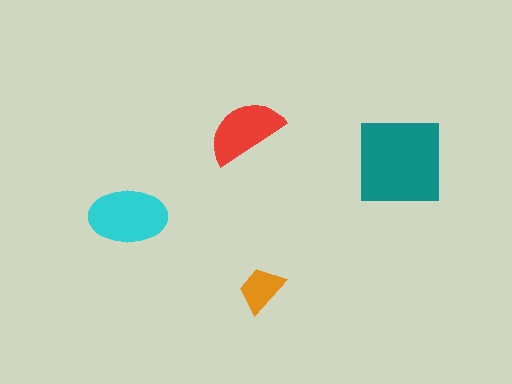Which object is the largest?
The teal square.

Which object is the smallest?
The orange trapezoid.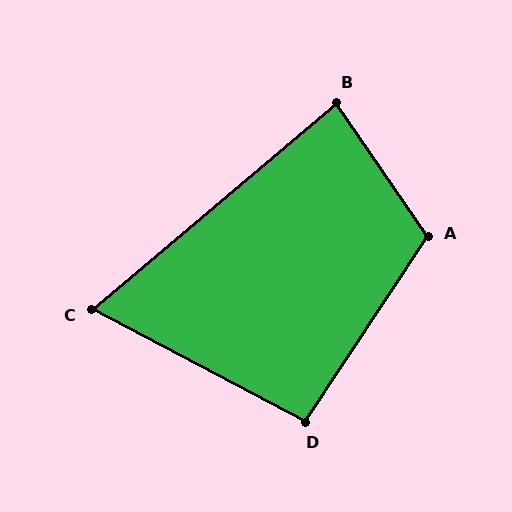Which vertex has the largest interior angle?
A, at approximately 112 degrees.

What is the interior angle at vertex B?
Approximately 84 degrees (acute).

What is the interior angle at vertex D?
Approximately 96 degrees (obtuse).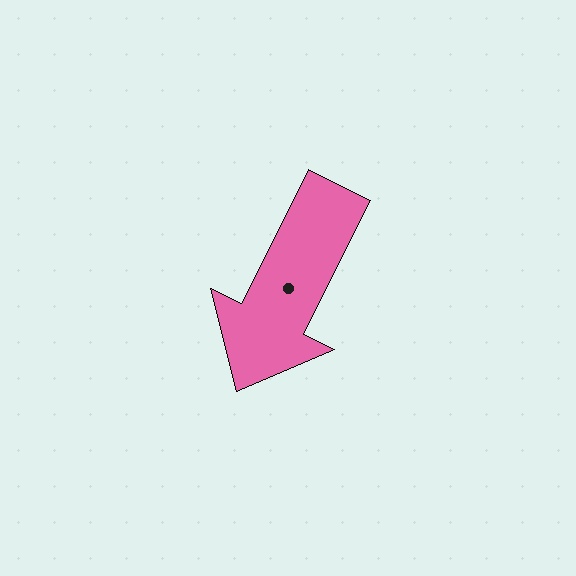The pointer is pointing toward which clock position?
Roughly 7 o'clock.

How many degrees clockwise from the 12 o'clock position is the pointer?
Approximately 206 degrees.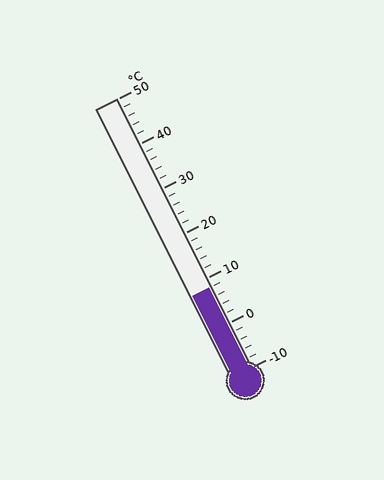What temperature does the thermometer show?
The thermometer shows approximately 8°C.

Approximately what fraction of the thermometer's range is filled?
The thermometer is filled to approximately 30% of its range.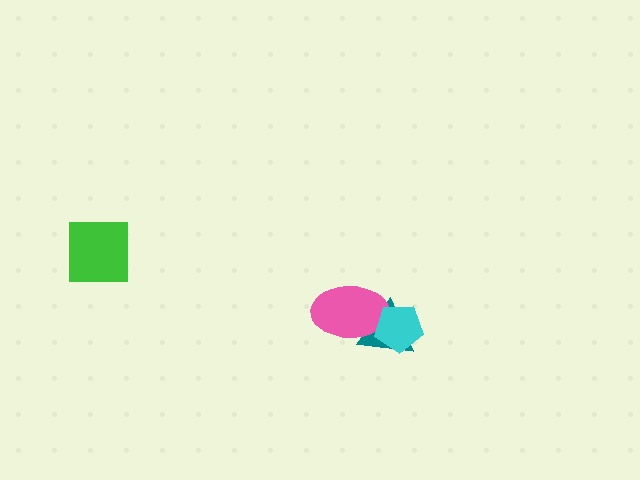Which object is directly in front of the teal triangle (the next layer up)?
The pink ellipse is directly in front of the teal triangle.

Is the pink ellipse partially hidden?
Yes, it is partially covered by another shape.